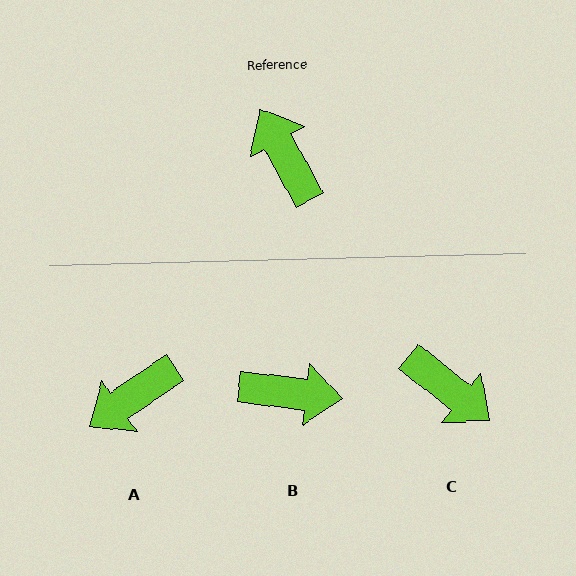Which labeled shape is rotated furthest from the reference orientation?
C, about 157 degrees away.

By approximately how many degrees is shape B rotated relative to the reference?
Approximately 126 degrees clockwise.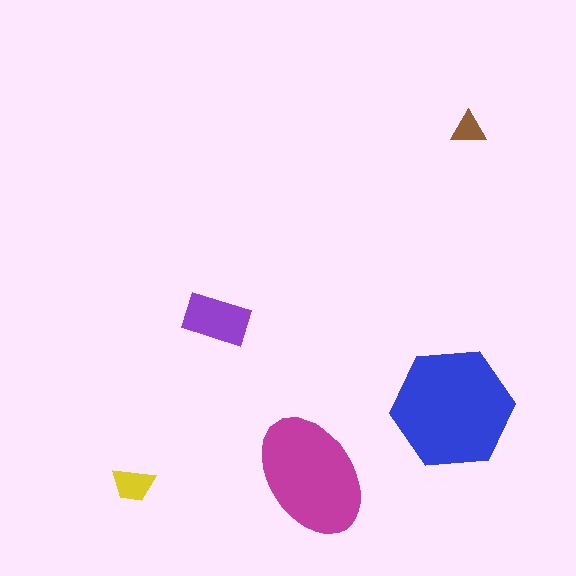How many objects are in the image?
There are 5 objects in the image.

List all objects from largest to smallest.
The blue hexagon, the magenta ellipse, the purple rectangle, the yellow trapezoid, the brown triangle.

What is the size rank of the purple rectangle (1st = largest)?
3rd.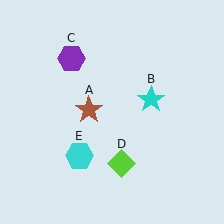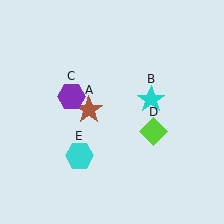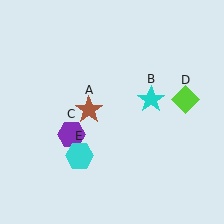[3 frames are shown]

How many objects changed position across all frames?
2 objects changed position: purple hexagon (object C), lime diamond (object D).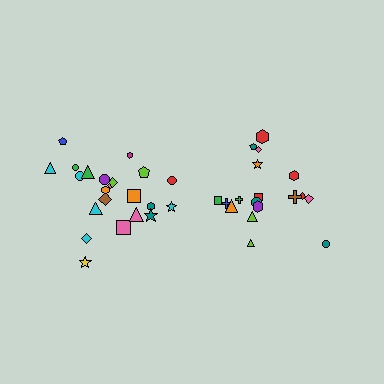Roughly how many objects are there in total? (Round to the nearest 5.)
Roughly 40 objects in total.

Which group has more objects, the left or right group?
The left group.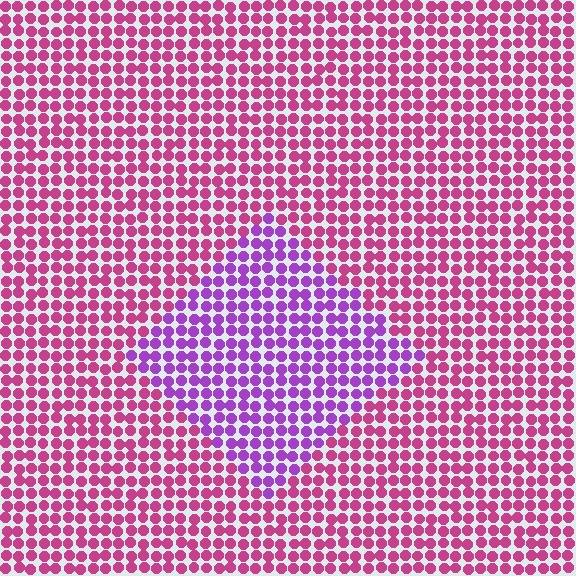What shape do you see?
I see a diamond.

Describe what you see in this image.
The image is filled with small magenta elements in a uniform arrangement. A diamond-shaped region is visible where the elements are tinted to a slightly different hue, forming a subtle color boundary.